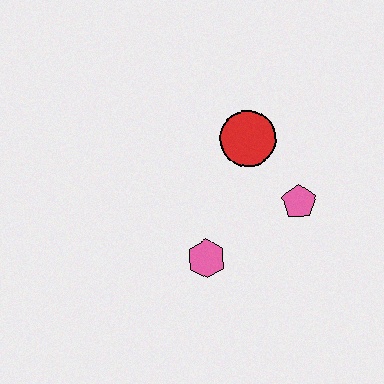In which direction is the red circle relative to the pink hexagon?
The red circle is above the pink hexagon.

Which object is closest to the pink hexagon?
The pink pentagon is closest to the pink hexagon.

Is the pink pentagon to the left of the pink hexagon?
No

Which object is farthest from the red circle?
The pink hexagon is farthest from the red circle.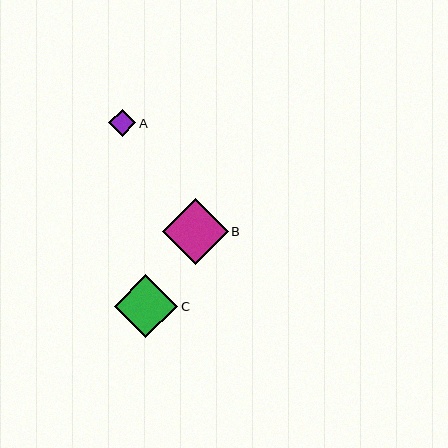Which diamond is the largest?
Diamond B is the largest with a size of approximately 66 pixels.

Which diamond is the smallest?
Diamond A is the smallest with a size of approximately 27 pixels.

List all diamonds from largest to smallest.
From largest to smallest: B, C, A.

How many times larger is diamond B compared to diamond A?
Diamond B is approximately 2.4 times the size of diamond A.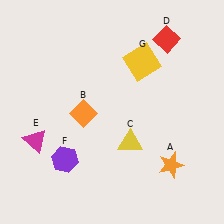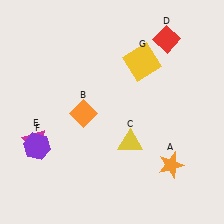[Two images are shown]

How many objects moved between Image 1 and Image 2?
1 object moved between the two images.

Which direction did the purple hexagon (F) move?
The purple hexagon (F) moved left.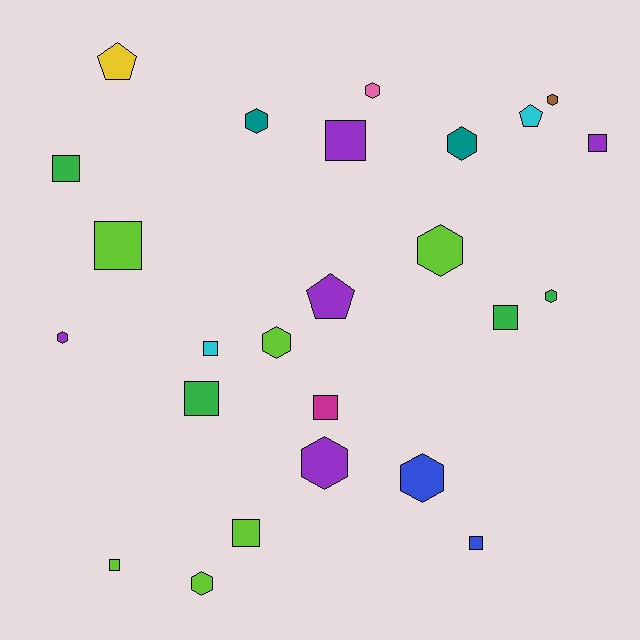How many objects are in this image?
There are 25 objects.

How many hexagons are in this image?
There are 11 hexagons.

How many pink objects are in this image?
There is 1 pink object.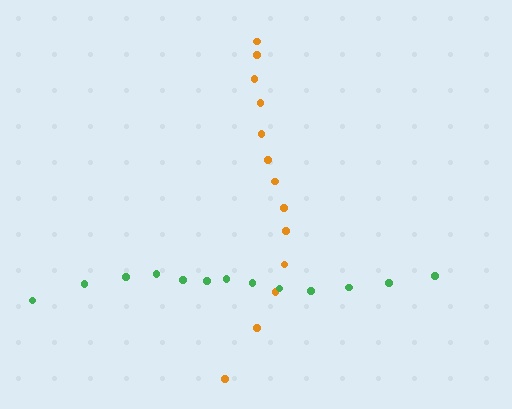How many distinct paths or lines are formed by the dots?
There are 2 distinct paths.